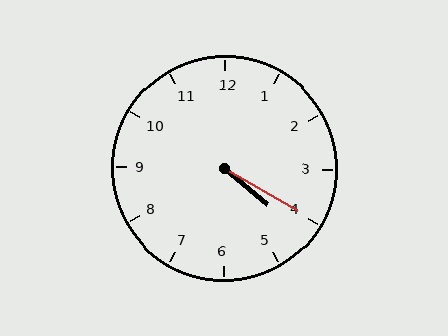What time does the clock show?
4:20.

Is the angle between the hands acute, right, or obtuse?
It is acute.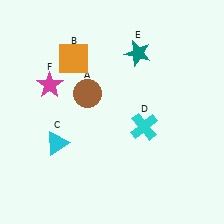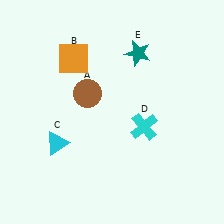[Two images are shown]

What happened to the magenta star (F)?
The magenta star (F) was removed in Image 2. It was in the top-left area of Image 1.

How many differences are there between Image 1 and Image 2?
There is 1 difference between the two images.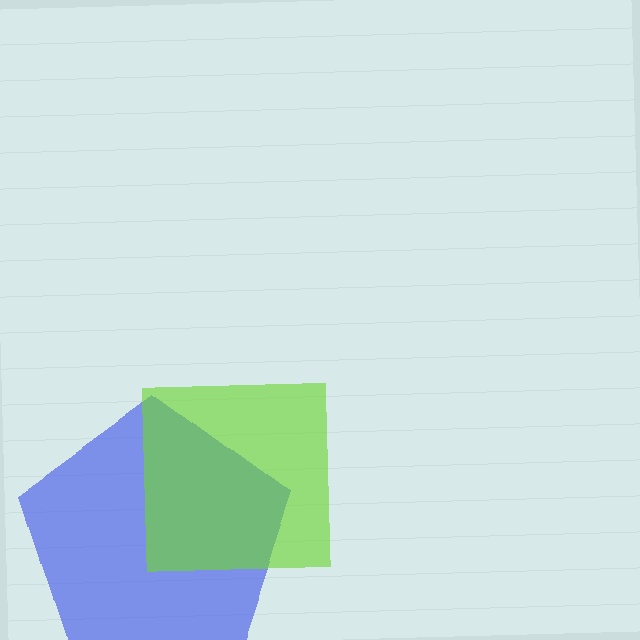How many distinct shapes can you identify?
There are 2 distinct shapes: a blue pentagon, a lime square.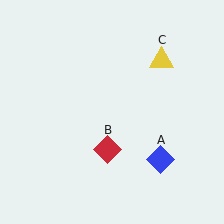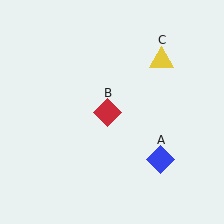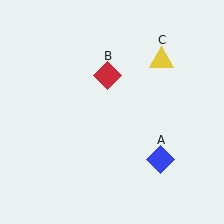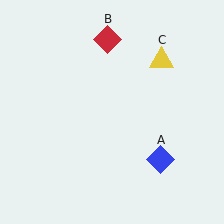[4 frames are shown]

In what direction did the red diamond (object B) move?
The red diamond (object B) moved up.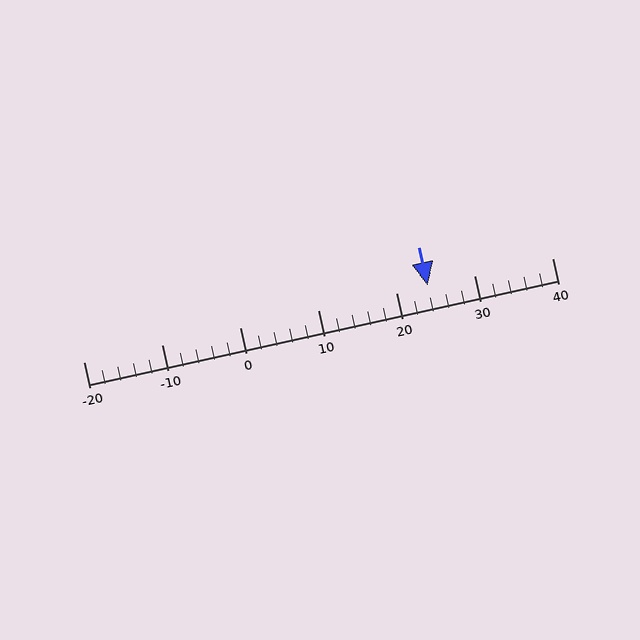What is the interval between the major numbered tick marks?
The major tick marks are spaced 10 units apart.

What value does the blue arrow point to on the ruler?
The blue arrow points to approximately 24.